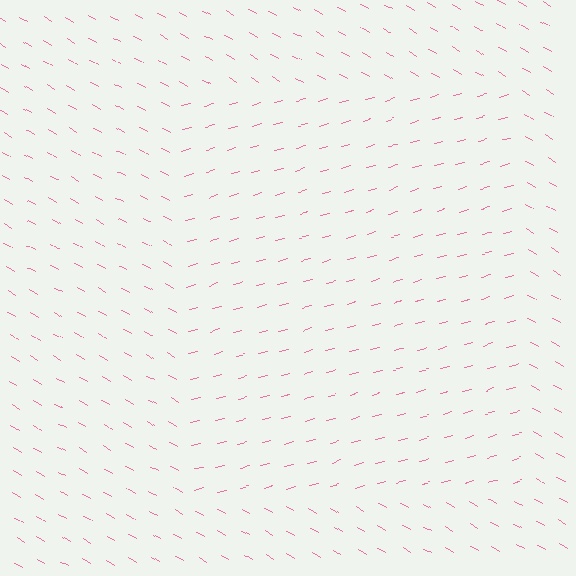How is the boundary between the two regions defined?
The boundary is defined purely by a change in line orientation (approximately 45 degrees difference). All lines are the same color and thickness.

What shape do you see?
I see a rectangle.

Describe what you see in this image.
The image is filled with small pink line segments. A rectangle region in the image has lines oriented differently from the surrounding lines, creating a visible texture boundary.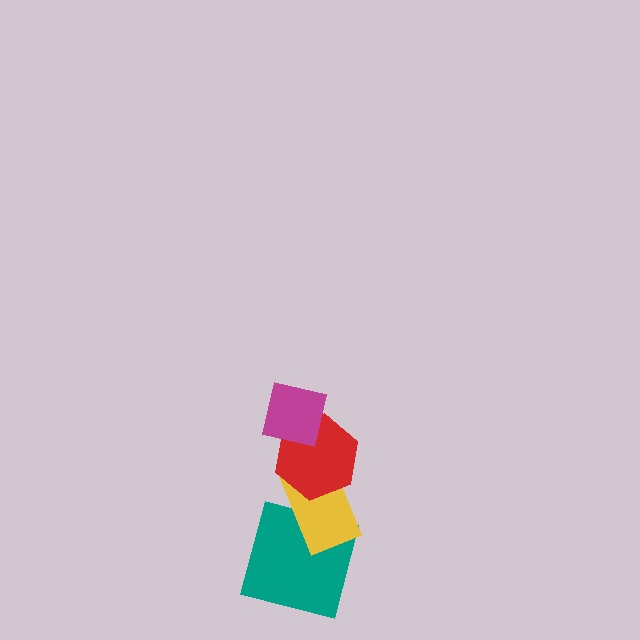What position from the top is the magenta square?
The magenta square is 1st from the top.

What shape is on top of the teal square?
The yellow rectangle is on top of the teal square.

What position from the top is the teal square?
The teal square is 4th from the top.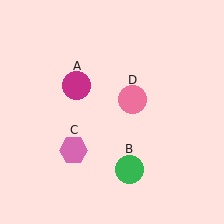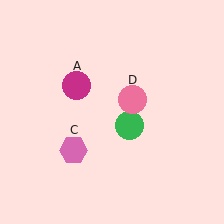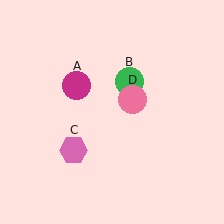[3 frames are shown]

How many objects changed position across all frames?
1 object changed position: green circle (object B).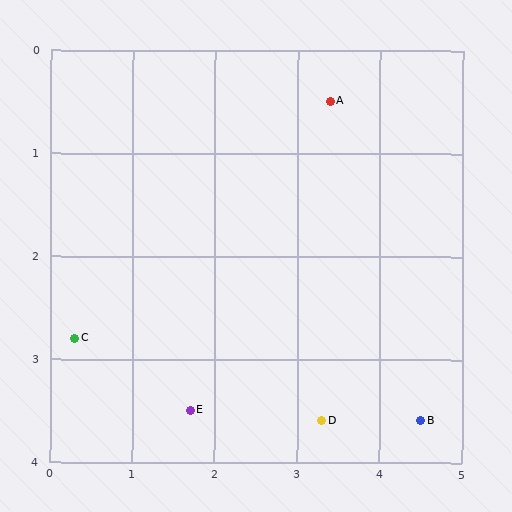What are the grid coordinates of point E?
Point E is at approximately (1.7, 3.5).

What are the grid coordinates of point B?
Point B is at approximately (4.5, 3.6).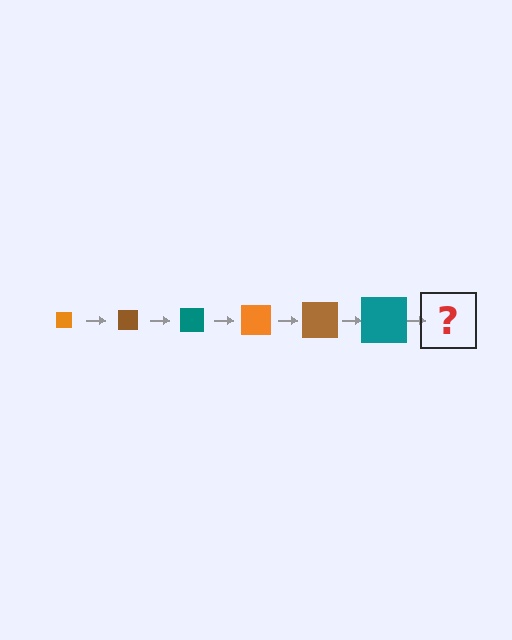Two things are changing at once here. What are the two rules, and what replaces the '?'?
The two rules are that the square grows larger each step and the color cycles through orange, brown, and teal. The '?' should be an orange square, larger than the previous one.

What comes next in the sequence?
The next element should be an orange square, larger than the previous one.